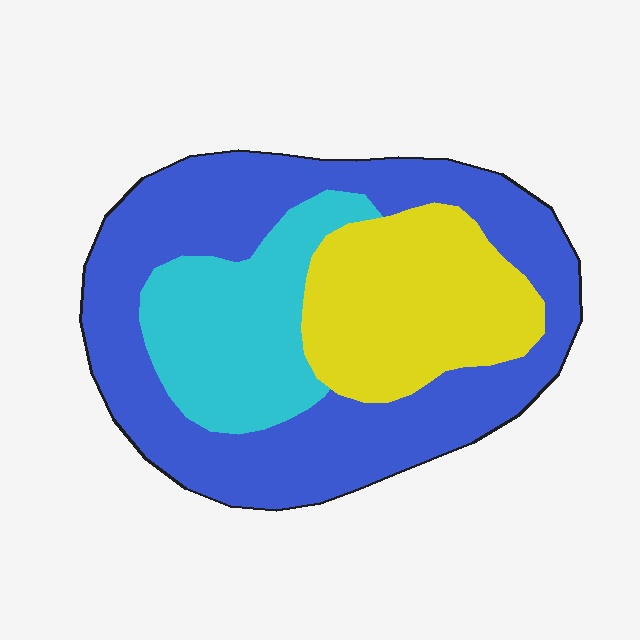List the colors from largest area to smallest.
From largest to smallest: blue, yellow, cyan.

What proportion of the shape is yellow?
Yellow covers 25% of the shape.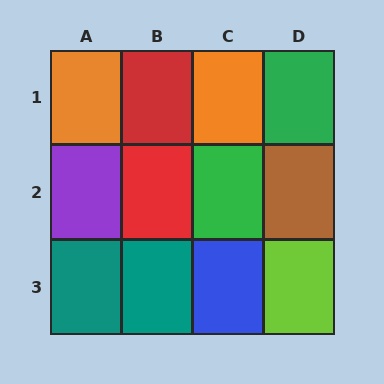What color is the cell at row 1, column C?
Orange.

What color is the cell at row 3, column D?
Lime.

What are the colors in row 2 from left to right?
Purple, red, green, brown.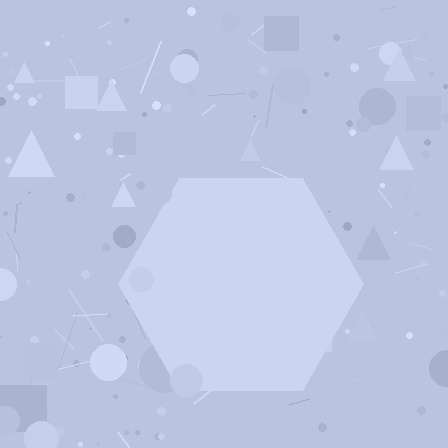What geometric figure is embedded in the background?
A hexagon is embedded in the background.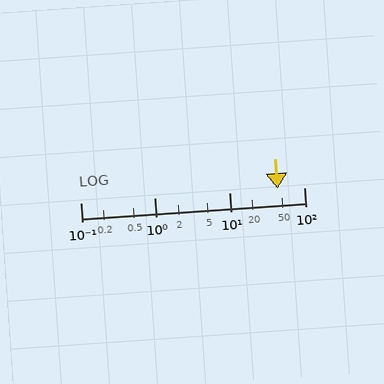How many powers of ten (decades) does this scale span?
The scale spans 3 decades, from 0.1 to 100.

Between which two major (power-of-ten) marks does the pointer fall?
The pointer is between 10 and 100.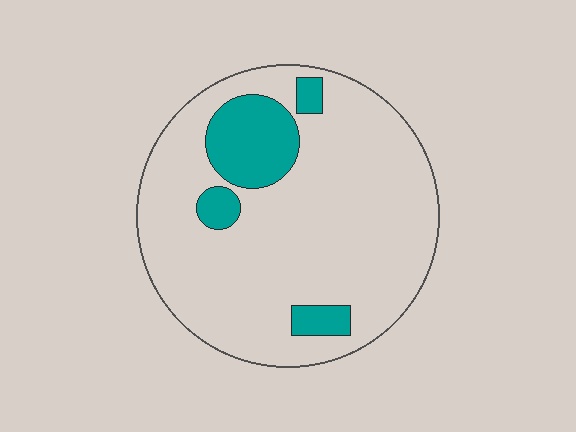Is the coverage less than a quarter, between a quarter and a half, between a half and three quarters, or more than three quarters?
Less than a quarter.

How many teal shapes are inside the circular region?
4.